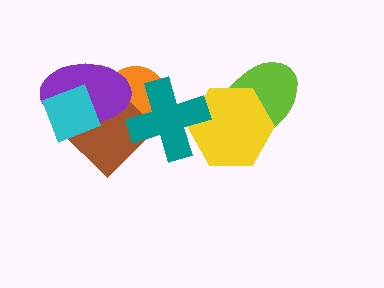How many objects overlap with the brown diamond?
4 objects overlap with the brown diamond.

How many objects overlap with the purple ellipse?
3 objects overlap with the purple ellipse.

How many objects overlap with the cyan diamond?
2 objects overlap with the cyan diamond.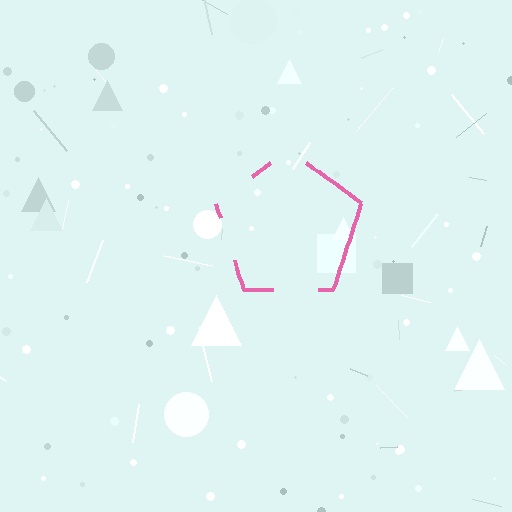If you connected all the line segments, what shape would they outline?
They would outline a pentagon.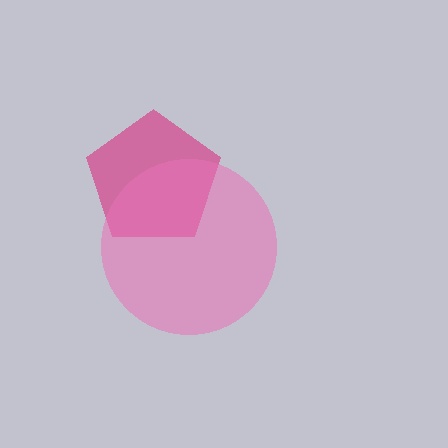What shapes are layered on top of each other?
The layered shapes are: a magenta pentagon, a pink circle.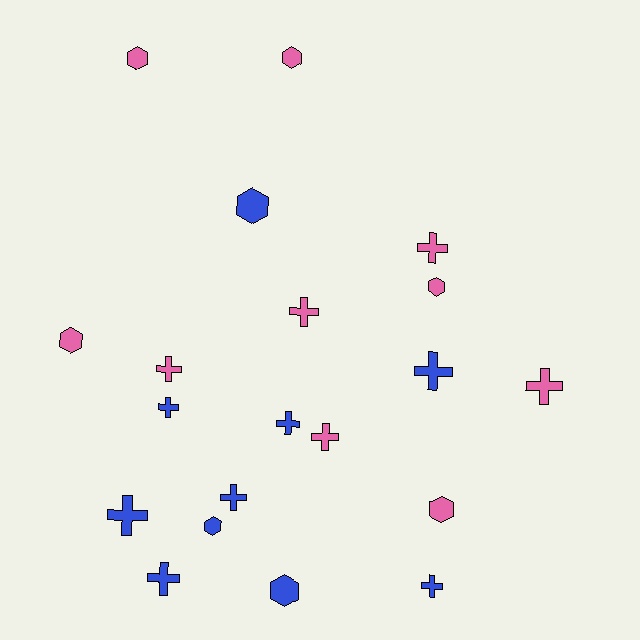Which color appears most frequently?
Blue, with 10 objects.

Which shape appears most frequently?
Cross, with 12 objects.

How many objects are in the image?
There are 20 objects.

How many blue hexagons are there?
There are 3 blue hexagons.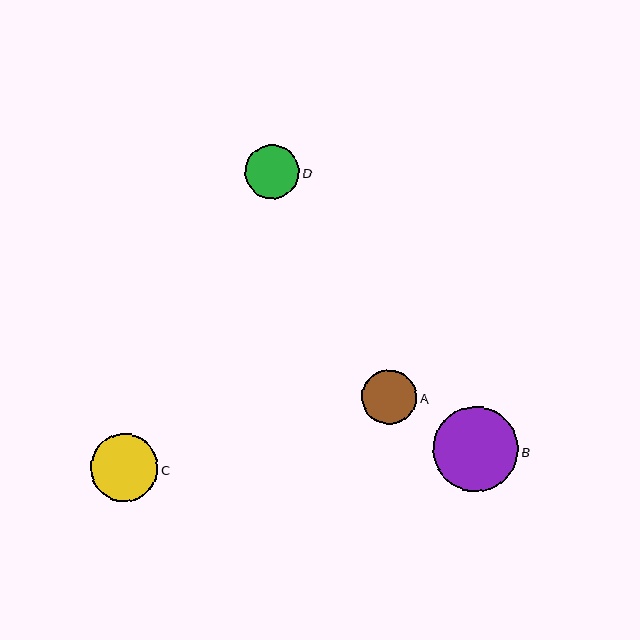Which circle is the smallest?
Circle D is the smallest with a size of approximately 54 pixels.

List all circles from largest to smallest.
From largest to smallest: B, C, A, D.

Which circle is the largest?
Circle B is the largest with a size of approximately 85 pixels.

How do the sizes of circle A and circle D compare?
Circle A and circle D are approximately the same size.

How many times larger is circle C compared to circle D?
Circle C is approximately 1.2 times the size of circle D.